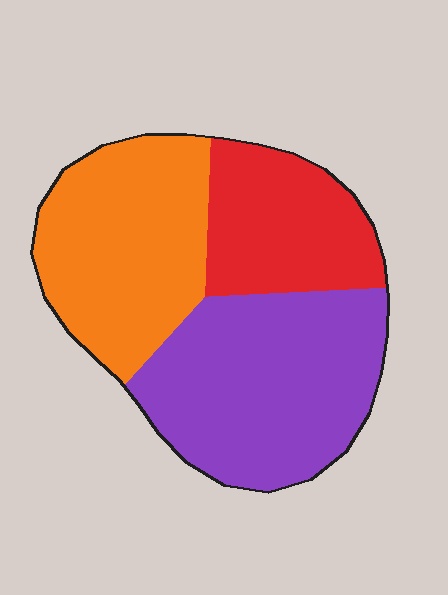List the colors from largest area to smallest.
From largest to smallest: purple, orange, red.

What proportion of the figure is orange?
Orange takes up about one third (1/3) of the figure.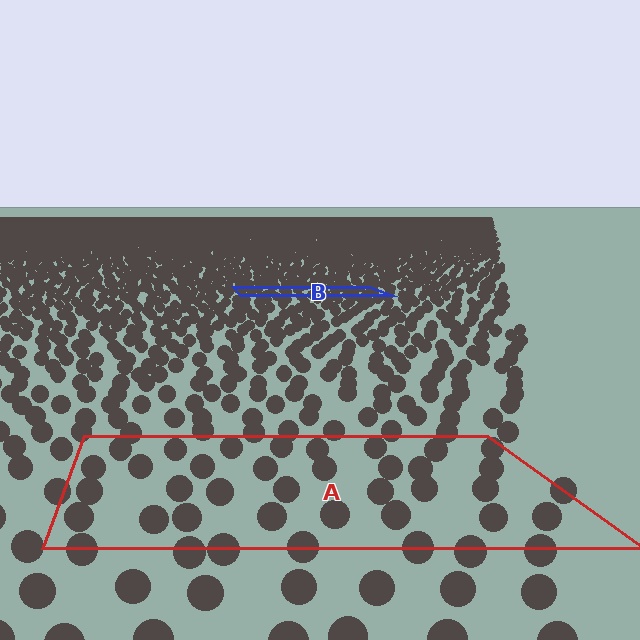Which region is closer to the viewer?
Region A is closer. The texture elements there are larger and more spread out.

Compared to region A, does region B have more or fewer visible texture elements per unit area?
Region B has more texture elements per unit area — they are packed more densely because it is farther away.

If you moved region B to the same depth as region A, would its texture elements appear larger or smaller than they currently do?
They would appear larger. At a closer depth, the same texture elements are projected at a bigger on-screen size.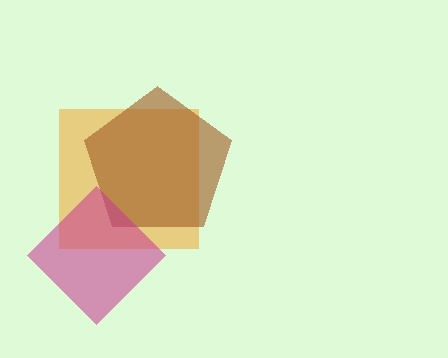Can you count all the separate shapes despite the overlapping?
Yes, there are 3 separate shapes.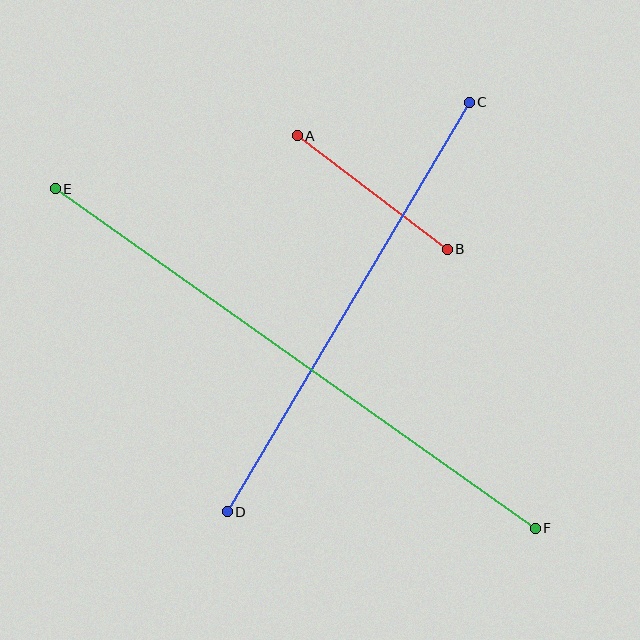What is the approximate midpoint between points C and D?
The midpoint is at approximately (348, 307) pixels.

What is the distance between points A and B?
The distance is approximately 188 pixels.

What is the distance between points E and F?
The distance is approximately 588 pixels.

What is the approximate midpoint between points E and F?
The midpoint is at approximately (295, 358) pixels.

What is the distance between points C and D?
The distance is approximately 476 pixels.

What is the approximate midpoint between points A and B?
The midpoint is at approximately (372, 192) pixels.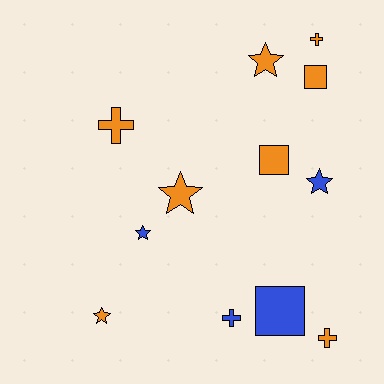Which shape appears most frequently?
Star, with 5 objects.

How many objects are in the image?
There are 12 objects.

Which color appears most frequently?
Orange, with 8 objects.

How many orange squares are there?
There are 2 orange squares.